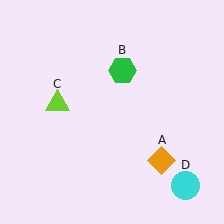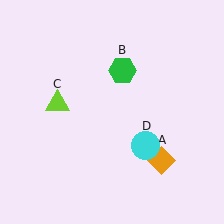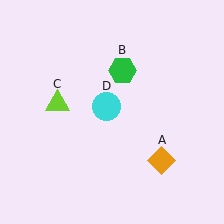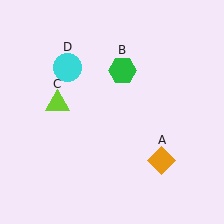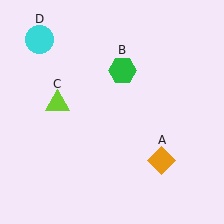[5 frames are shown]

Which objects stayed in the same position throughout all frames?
Orange diamond (object A) and green hexagon (object B) and lime triangle (object C) remained stationary.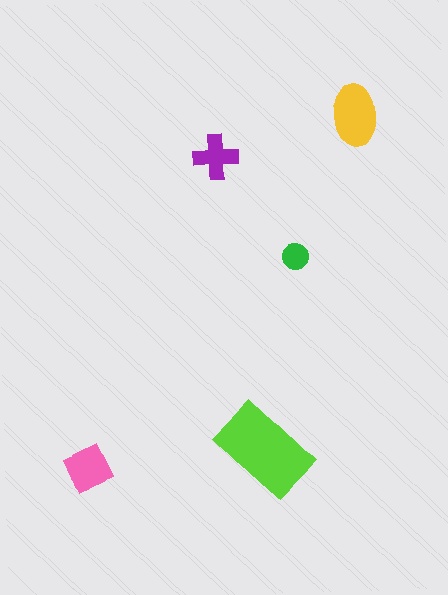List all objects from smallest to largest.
The green circle, the purple cross, the pink diamond, the yellow ellipse, the lime rectangle.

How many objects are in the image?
There are 5 objects in the image.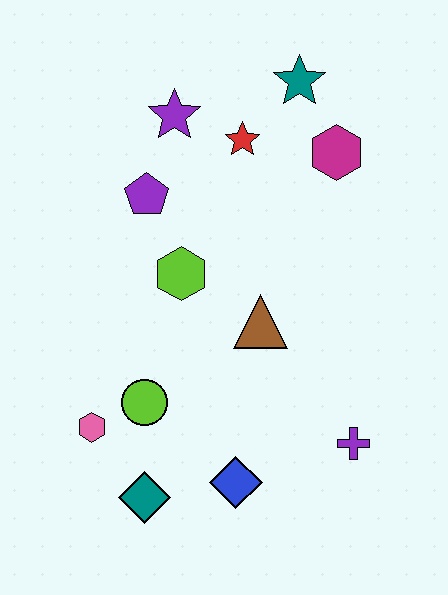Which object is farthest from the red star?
The teal diamond is farthest from the red star.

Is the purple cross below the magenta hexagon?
Yes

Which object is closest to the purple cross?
The blue diamond is closest to the purple cross.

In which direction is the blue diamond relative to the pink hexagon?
The blue diamond is to the right of the pink hexagon.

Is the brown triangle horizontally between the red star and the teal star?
Yes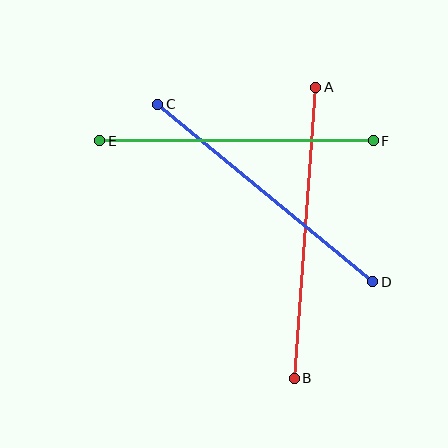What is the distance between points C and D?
The distance is approximately 279 pixels.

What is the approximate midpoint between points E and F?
The midpoint is at approximately (236, 141) pixels.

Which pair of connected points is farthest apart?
Points A and B are farthest apart.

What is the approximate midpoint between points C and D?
The midpoint is at approximately (265, 193) pixels.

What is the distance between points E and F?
The distance is approximately 274 pixels.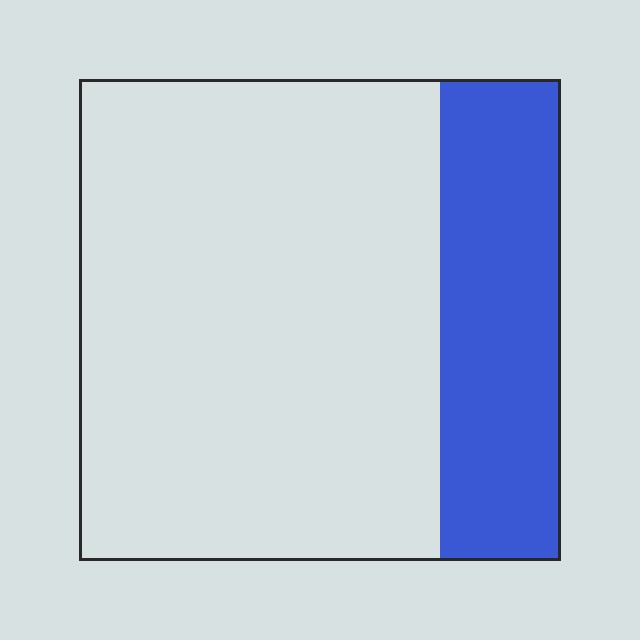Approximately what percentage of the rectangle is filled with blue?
Approximately 25%.